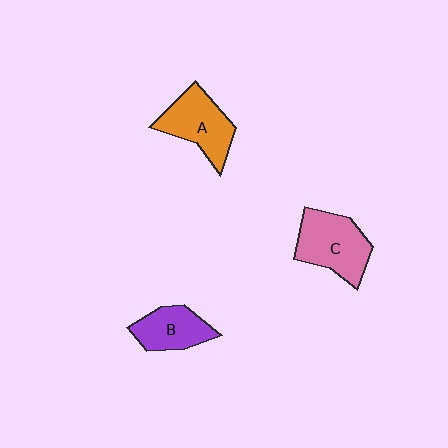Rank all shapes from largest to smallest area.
From largest to smallest: C (pink), A (orange), B (purple).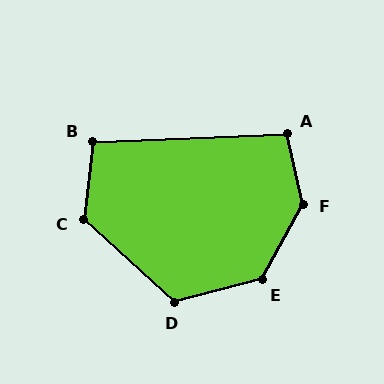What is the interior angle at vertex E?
Approximately 134 degrees (obtuse).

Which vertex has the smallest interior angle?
B, at approximately 99 degrees.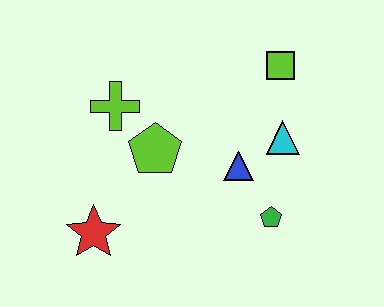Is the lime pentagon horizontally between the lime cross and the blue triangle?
Yes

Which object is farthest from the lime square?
The red star is farthest from the lime square.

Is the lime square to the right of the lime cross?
Yes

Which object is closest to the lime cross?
The lime pentagon is closest to the lime cross.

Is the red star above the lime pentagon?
No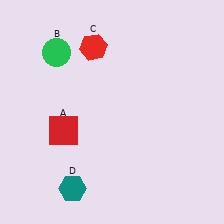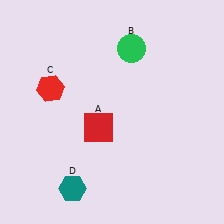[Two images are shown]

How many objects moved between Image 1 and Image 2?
3 objects moved between the two images.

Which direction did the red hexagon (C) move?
The red hexagon (C) moved left.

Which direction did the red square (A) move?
The red square (A) moved right.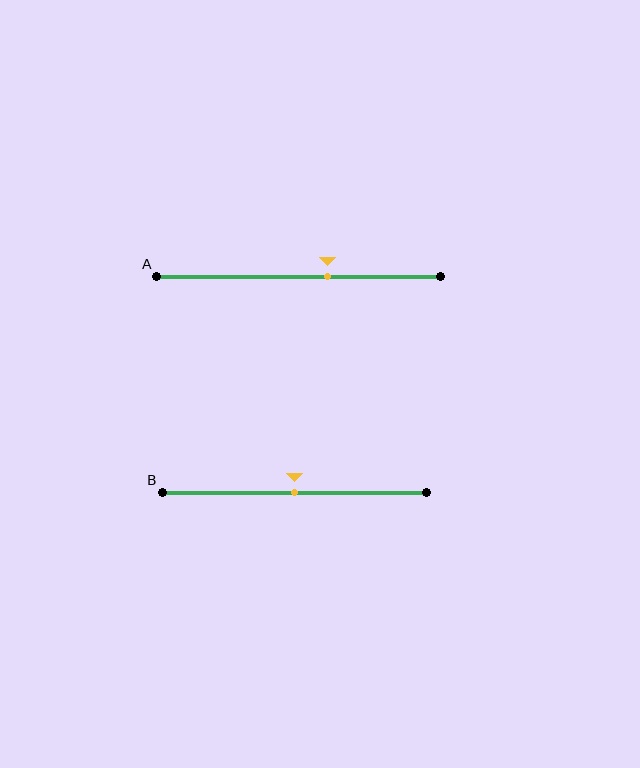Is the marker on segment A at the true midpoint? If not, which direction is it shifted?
No, the marker on segment A is shifted to the right by about 10% of the segment length.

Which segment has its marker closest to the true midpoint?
Segment B has its marker closest to the true midpoint.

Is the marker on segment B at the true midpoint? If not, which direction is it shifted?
Yes, the marker on segment B is at the true midpoint.